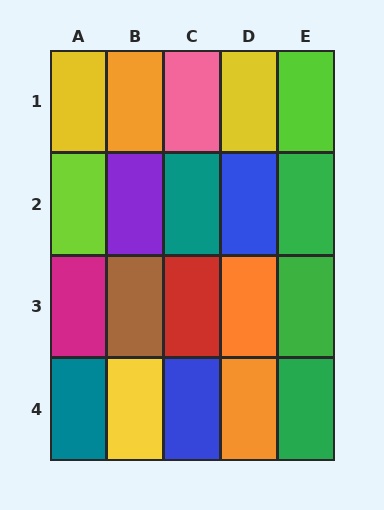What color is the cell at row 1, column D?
Yellow.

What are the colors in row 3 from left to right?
Magenta, brown, red, orange, green.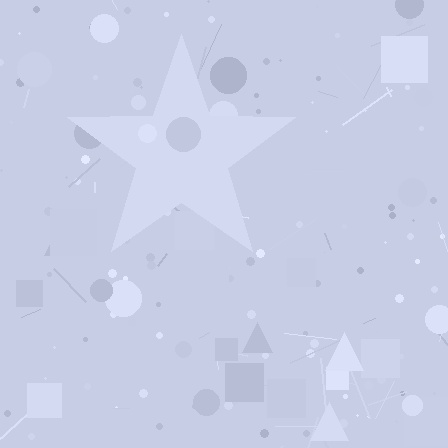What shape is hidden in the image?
A star is hidden in the image.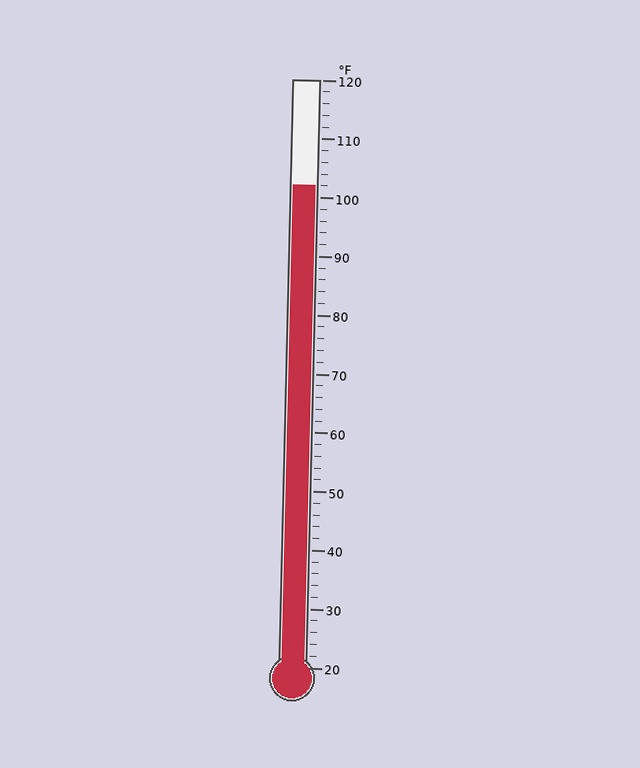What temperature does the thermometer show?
The thermometer shows approximately 102°F.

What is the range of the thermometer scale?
The thermometer scale ranges from 20°F to 120°F.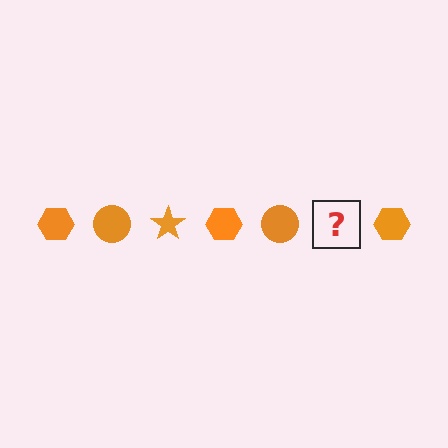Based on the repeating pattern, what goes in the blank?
The blank should be an orange star.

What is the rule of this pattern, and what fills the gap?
The rule is that the pattern cycles through hexagon, circle, star shapes in orange. The gap should be filled with an orange star.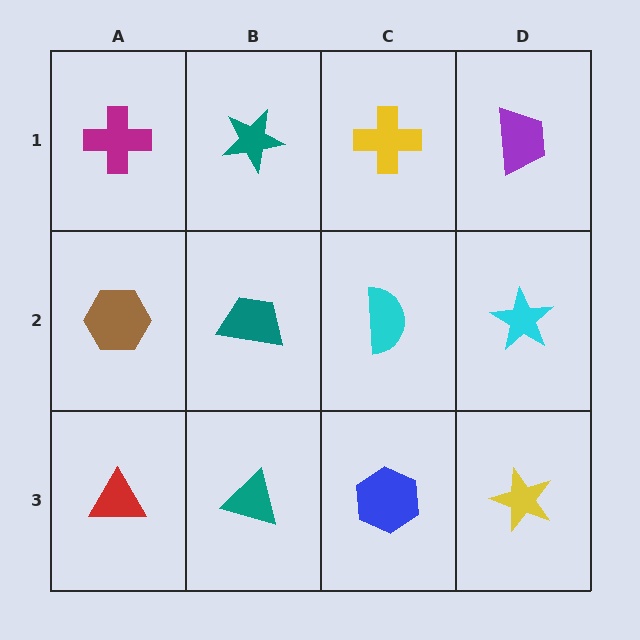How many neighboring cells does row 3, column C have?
3.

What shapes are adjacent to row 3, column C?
A cyan semicircle (row 2, column C), a teal triangle (row 3, column B), a yellow star (row 3, column D).